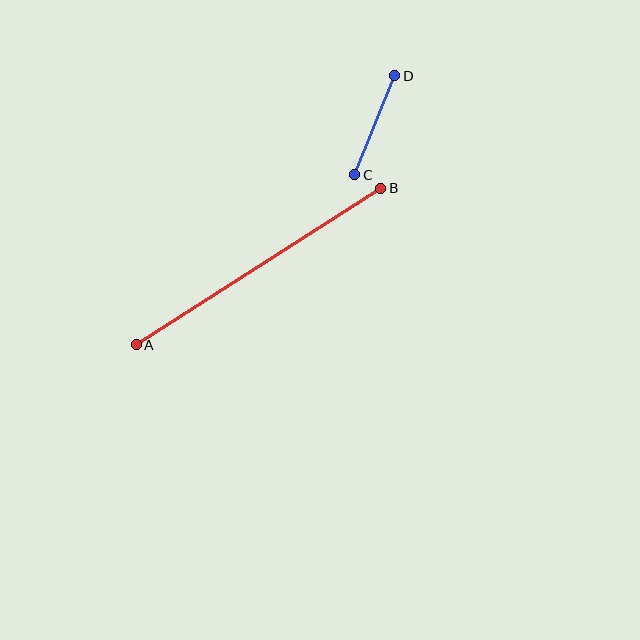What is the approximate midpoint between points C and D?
The midpoint is at approximately (375, 125) pixels.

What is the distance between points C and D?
The distance is approximately 107 pixels.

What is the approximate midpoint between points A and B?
The midpoint is at approximately (259, 267) pixels.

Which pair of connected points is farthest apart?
Points A and B are farthest apart.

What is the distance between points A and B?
The distance is approximately 290 pixels.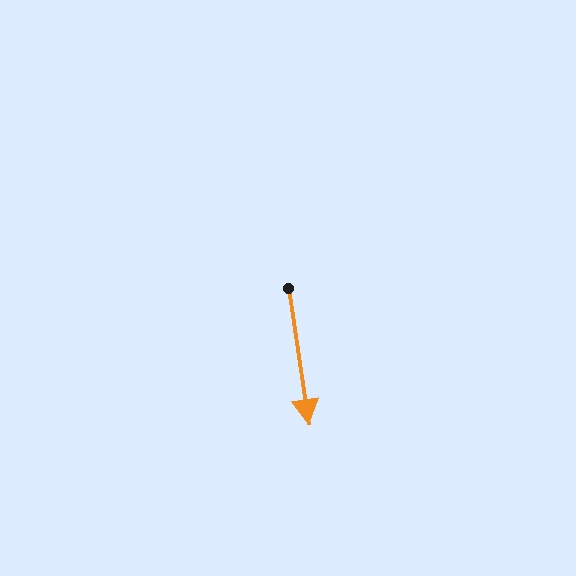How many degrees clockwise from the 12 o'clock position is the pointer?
Approximately 171 degrees.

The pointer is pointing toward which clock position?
Roughly 6 o'clock.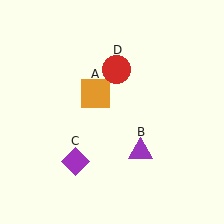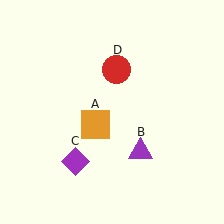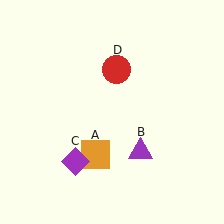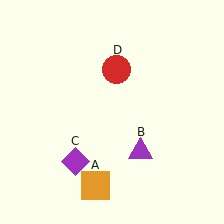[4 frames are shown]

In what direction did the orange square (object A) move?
The orange square (object A) moved down.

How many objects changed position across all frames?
1 object changed position: orange square (object A).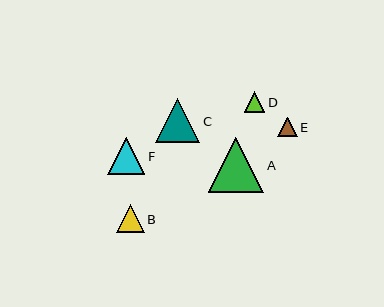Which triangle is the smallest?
Triangle E is the smallest with a size of approximately 19 pixels.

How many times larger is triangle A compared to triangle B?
Triangle A is approximately 2.0 times the size of triangle B.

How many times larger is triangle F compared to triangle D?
Triangle F is approximately 1.8 times the size of triangle D.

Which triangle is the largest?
Triangle A is the largest with a size of approximately 56 pixels.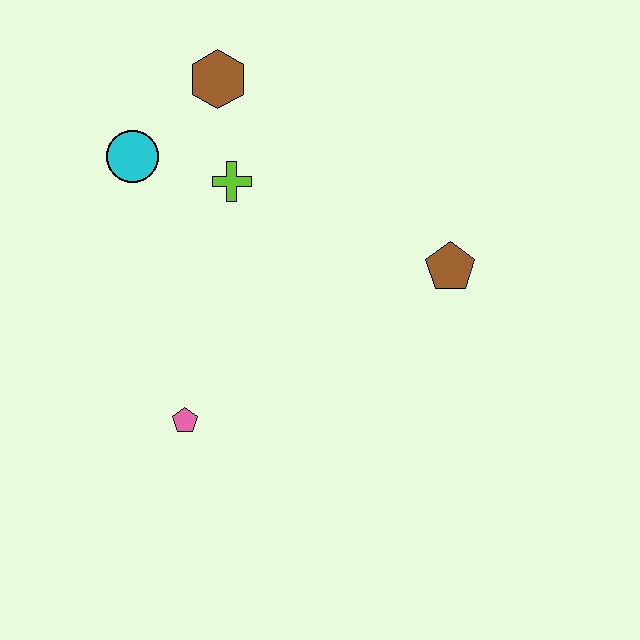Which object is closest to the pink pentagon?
The lime cross is closest to the pink pentagon.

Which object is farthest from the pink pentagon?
The brown hexagon is farthest from the pink pentagon.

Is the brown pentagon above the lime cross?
No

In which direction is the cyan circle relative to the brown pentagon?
The cyan circle is to the left of the brown pentagon.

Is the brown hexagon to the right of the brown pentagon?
No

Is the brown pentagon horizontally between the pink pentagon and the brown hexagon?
No